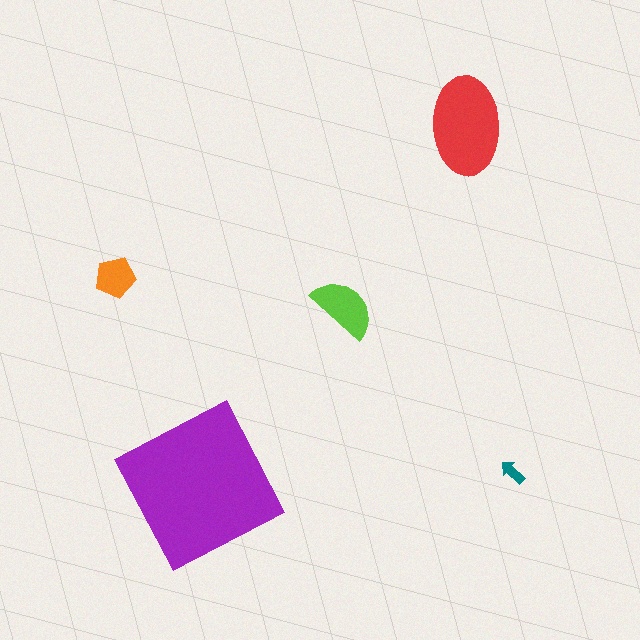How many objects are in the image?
There are 5 objects in the image.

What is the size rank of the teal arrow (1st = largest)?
5th.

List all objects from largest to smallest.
The purple square, the red ellipse, the lime semicircle, the orange pentagon, the teal arrow.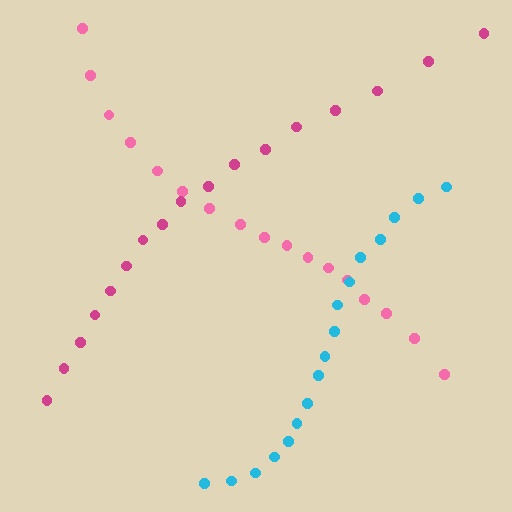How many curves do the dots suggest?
There are 3 distinct paths.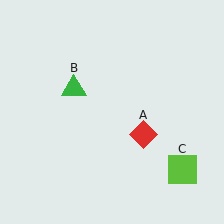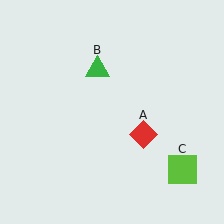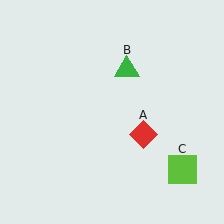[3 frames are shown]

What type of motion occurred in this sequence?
The green triangle (object B) rotated clockwise around the center of the scene.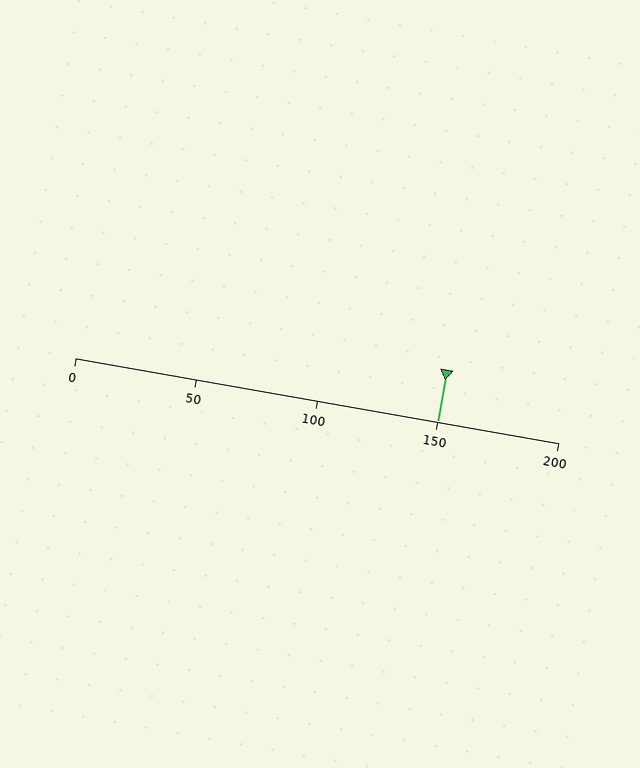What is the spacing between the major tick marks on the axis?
The major ticks are spaced 50 apart.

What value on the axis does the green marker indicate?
The marker indicates approximately 150.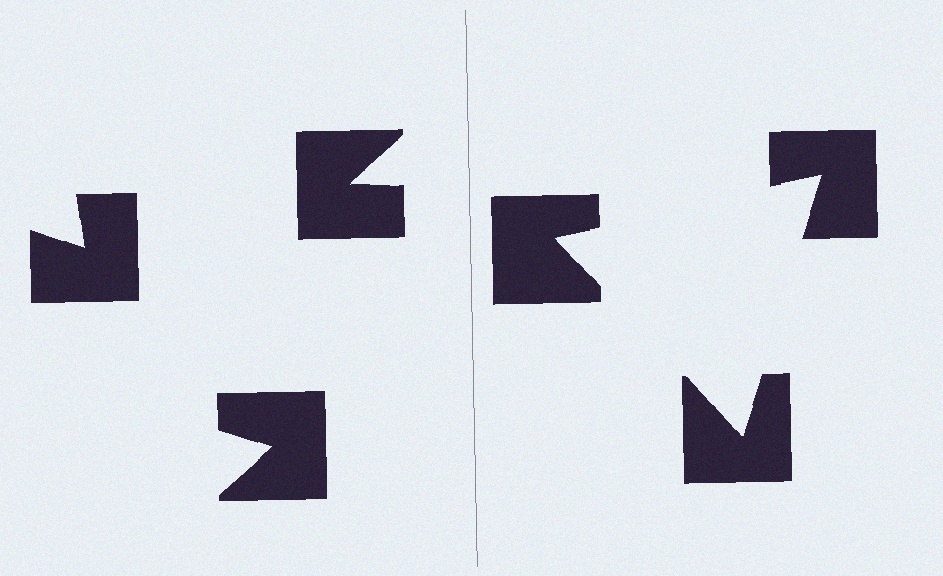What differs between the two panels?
The notched squares are positioned identically on both sides; only the wedge orientations differ. On the right they align to a triangle; on the left they are misaligned.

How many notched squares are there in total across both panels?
6 — 3 on each side.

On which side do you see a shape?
An illusory triangle appears on the right side. On the left side the wedge cuts are rotated, so no coherent shape forms.